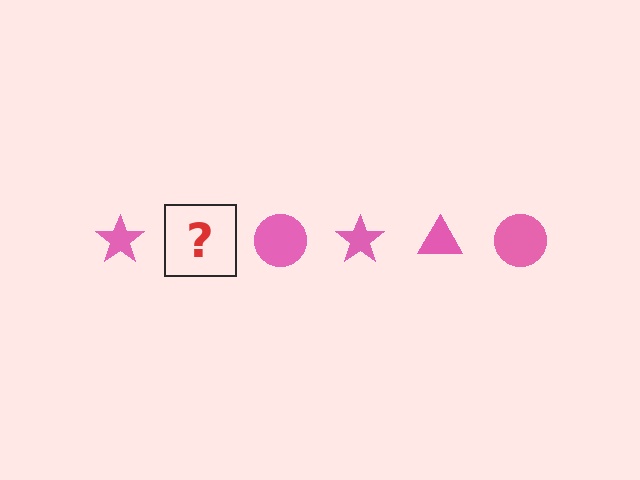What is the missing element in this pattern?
The missing element is a pink triangle.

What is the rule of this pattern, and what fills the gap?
The rule is that the pattern cycles through star, triangle, circle shapes in pink. The gap should be filled with a pink triangle.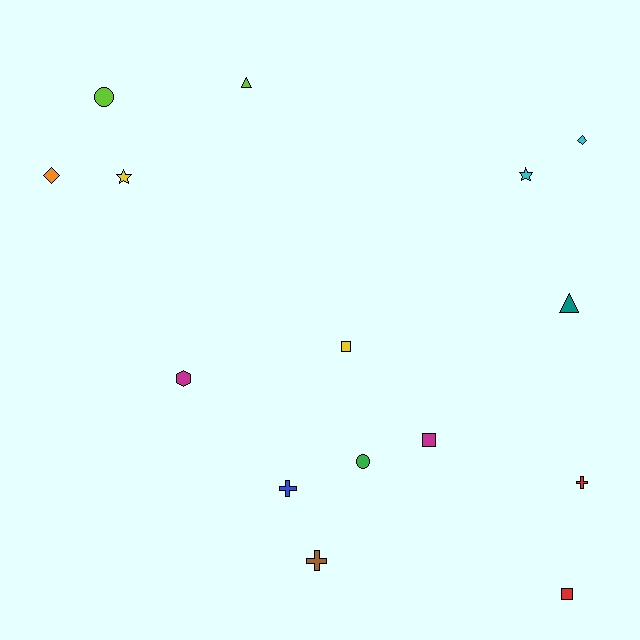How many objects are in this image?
There are 15 objects.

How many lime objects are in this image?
There are 2 lime objects.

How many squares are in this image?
There are 3 squares.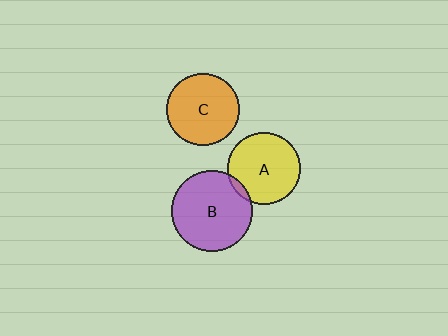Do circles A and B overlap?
Yes.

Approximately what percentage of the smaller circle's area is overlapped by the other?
Approximately 5%.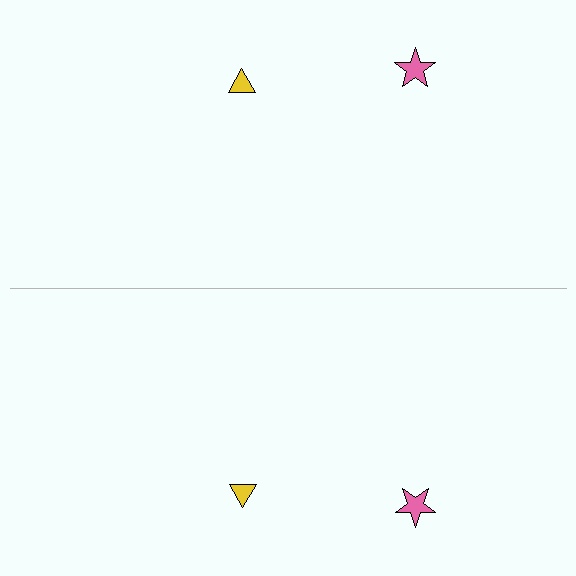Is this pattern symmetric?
Yes, this pattern has bilateral (reflection) symmetry.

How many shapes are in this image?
There are 4 shapes in this image.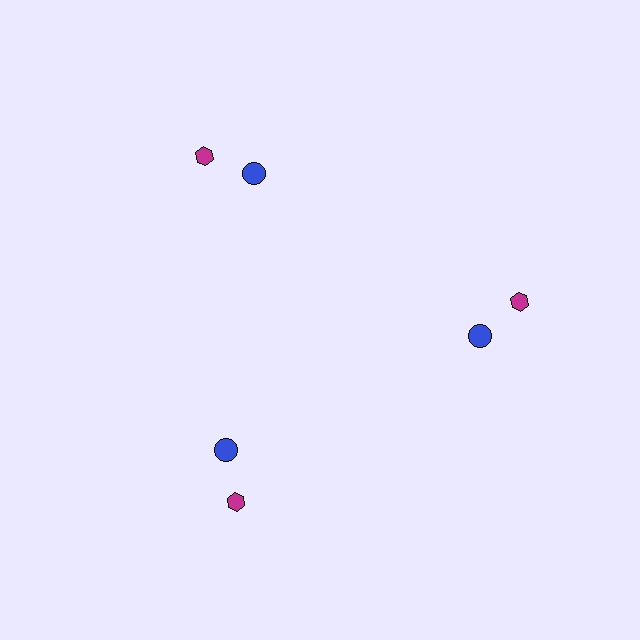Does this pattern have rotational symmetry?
Yes, this pattern has 3-fold rotational symmetry. It looks the same after rotating 120 degrees around the center.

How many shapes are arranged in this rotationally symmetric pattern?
There are 6 shapes, arranged in 3 groups of 2.